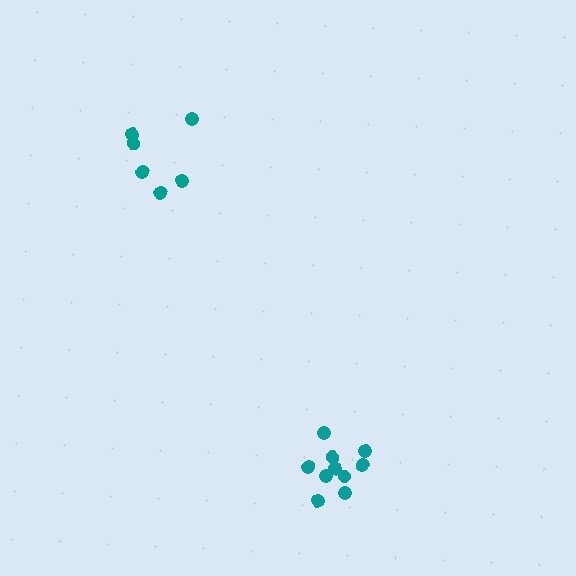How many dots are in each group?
Group 1: 10 dots, Group 2: 6 dots (16 total).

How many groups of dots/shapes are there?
There are 2 groups.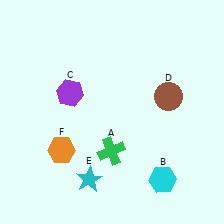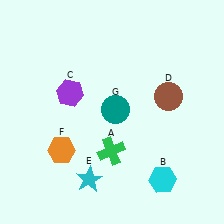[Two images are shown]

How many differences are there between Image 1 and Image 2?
There is 1 difference between the two images.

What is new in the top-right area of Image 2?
A teal circle (G) was added in the top-right area of Image 2.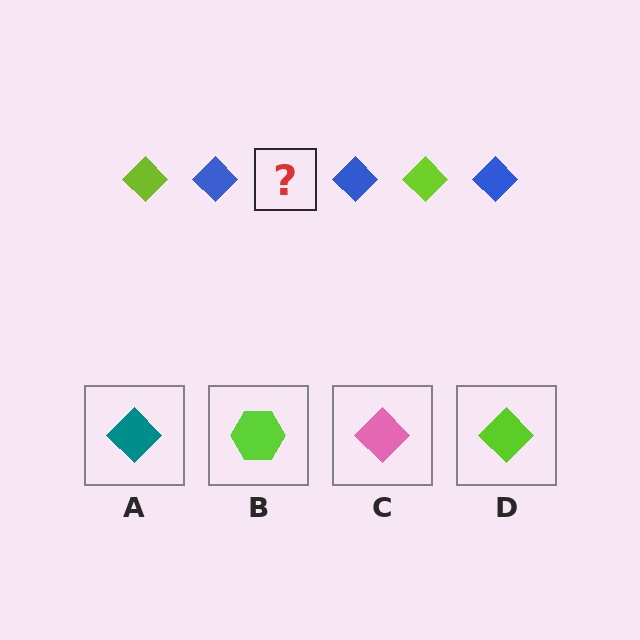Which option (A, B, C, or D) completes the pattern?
D.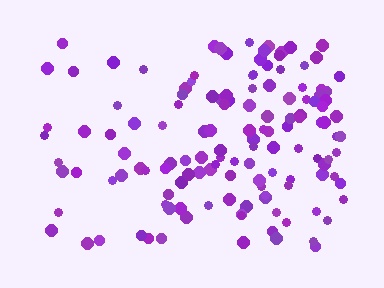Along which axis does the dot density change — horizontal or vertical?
Horizontal.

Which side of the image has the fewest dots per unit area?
The left.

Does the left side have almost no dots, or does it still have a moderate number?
Still a moderate number, just noticeably fewer than the right.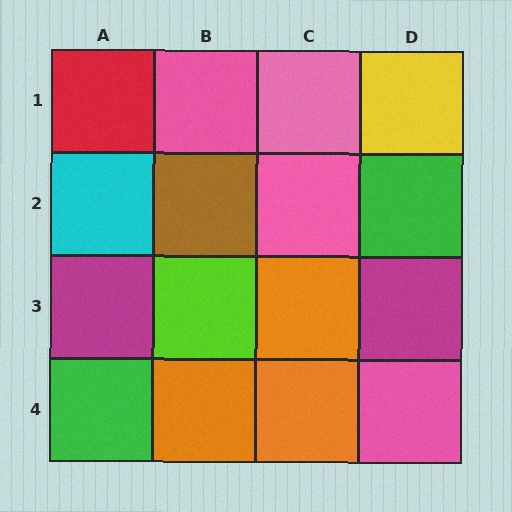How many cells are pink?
4 cells are pink.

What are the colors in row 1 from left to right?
Red, pink, pink, yellow.